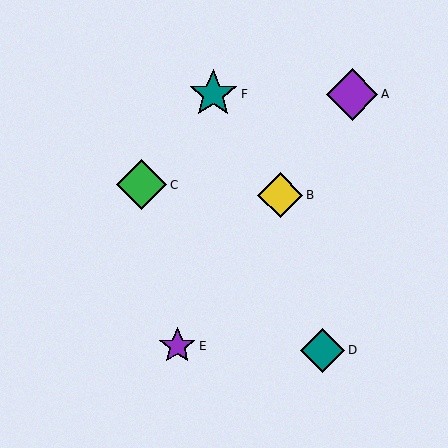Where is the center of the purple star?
The center of the purple star is at (177, 346).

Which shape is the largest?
The purple diamond (labeled A) is the largest.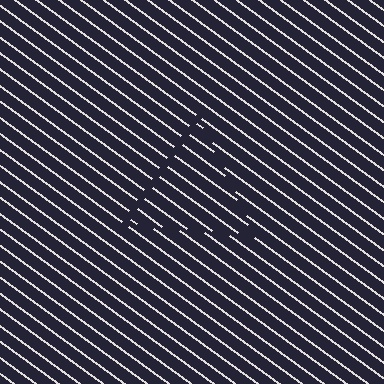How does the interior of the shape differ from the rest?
The interior of the shape contains the same grating, shifted by half a period — the contour is defined by the phase discontinuity where line-ends from the inner and outer gratings abut.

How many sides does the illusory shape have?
3 sides — the line-ends trace a triangle.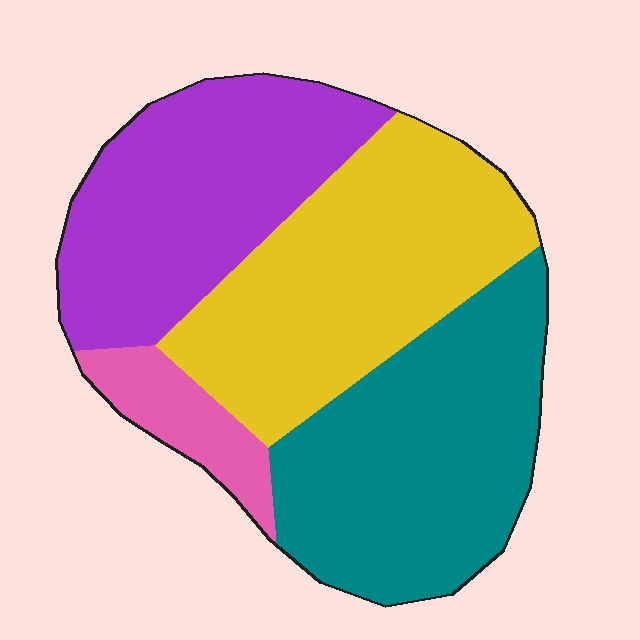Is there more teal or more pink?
Teal.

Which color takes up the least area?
Pink, at roughly 10%.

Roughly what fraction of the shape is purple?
Purple takes up between a sixth and a third of the shape.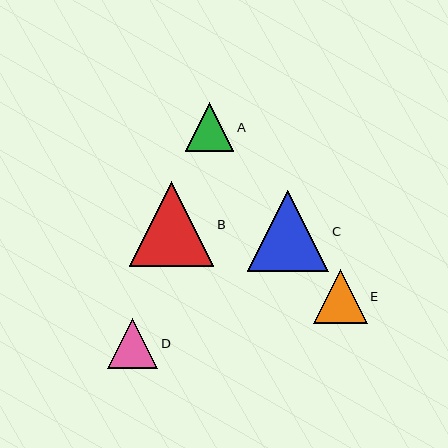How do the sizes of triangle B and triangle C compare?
Triangle B and triangle C are approximately the same size.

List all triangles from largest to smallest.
From largest to smallest: B, C, E, D, A.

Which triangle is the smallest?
Triangle A is the smallest with a size of approximately 48 pixels.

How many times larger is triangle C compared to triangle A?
Triangle C is approximately 1.7 times the size of triangle A.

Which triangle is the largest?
Triangle B is the largest with a size of approximately 84 pixels.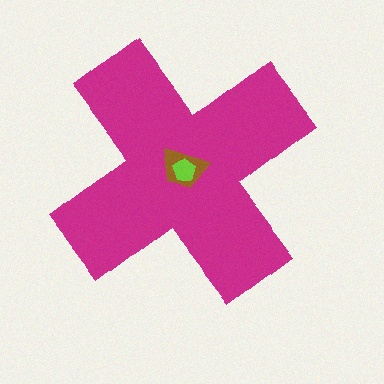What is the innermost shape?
The lime pentagon.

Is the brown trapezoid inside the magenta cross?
Yes.